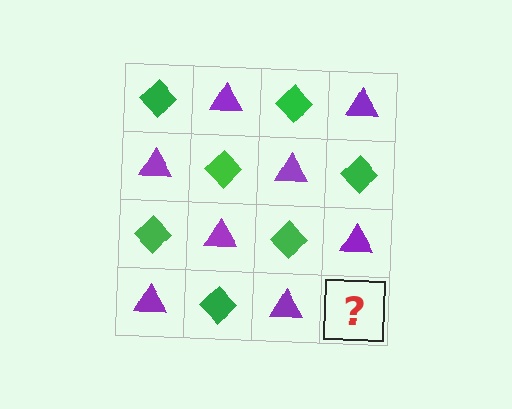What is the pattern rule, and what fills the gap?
The rule is that it alternates green diamond and purple triangle in a checkerboard pattern. The gap should be filled with a green diamond.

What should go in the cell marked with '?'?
The missing cell should contain a green diamond.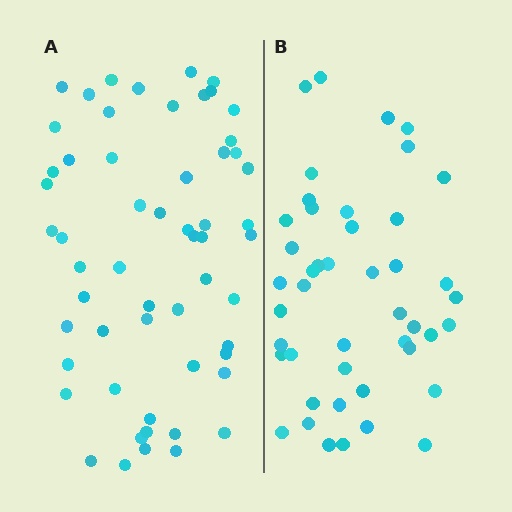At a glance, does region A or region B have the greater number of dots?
Region A (the left region) has more dots.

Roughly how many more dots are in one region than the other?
Region A has roughly 12 or so more dots than region B.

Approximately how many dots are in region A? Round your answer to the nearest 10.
About 60 dots. (The exact count is 57, which rounds to 60.)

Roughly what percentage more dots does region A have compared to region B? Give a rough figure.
About 25% more.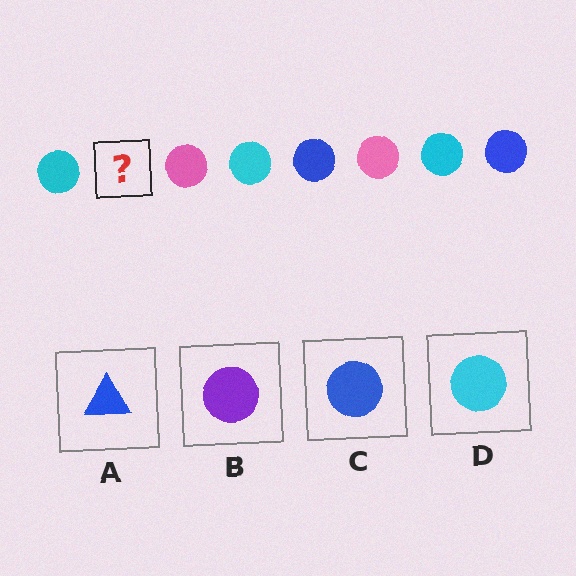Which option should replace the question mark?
Option C.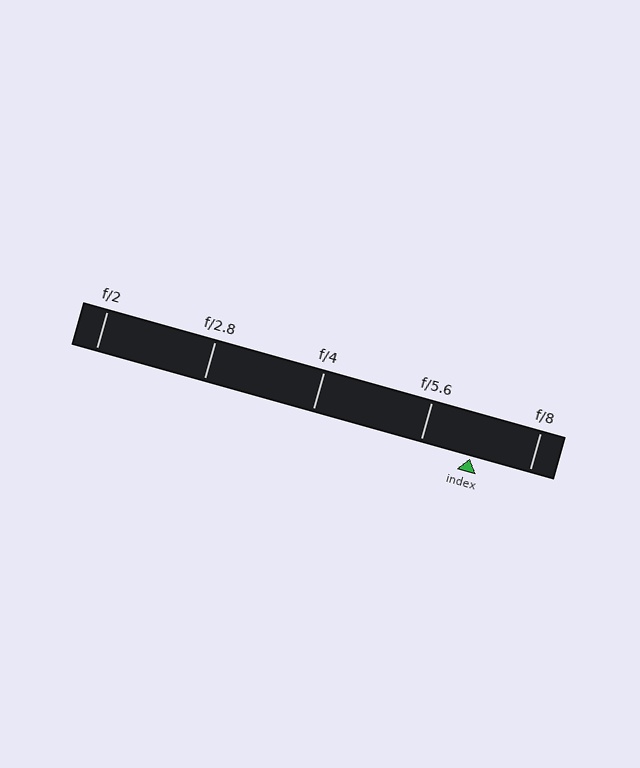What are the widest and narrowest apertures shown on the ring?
The widest aperture shown is f/2 and the narrowest is f/8.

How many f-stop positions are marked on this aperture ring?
There are 5 f-stop positions marked.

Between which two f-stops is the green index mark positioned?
The index mark is between f/5.6 and f/8.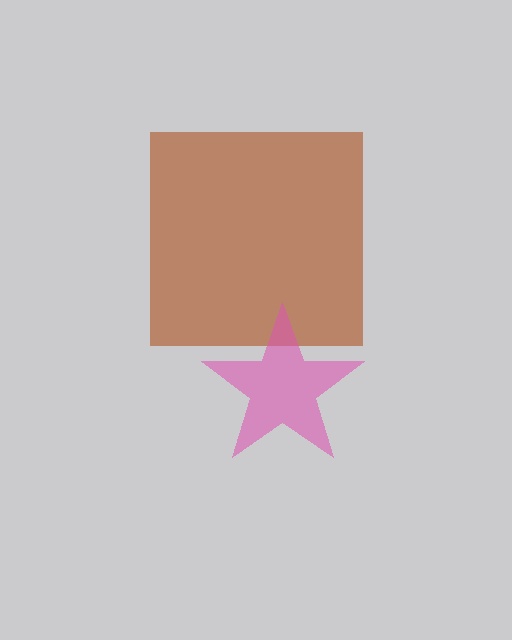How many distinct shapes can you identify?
There are 2 distinct shapes: a brown square, a pink star.